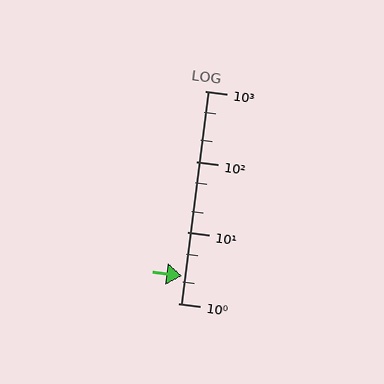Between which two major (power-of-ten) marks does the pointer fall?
The pointer is between 1 and 10.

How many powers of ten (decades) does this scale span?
The scale spans 3 decades, from 1 to 1000.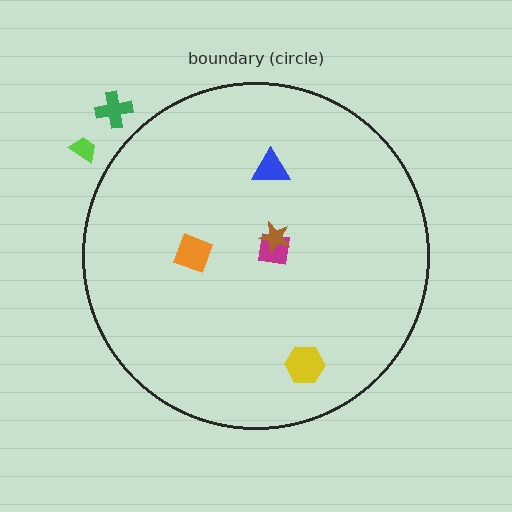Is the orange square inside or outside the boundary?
Inside.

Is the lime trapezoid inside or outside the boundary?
Outside.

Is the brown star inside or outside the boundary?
Inside.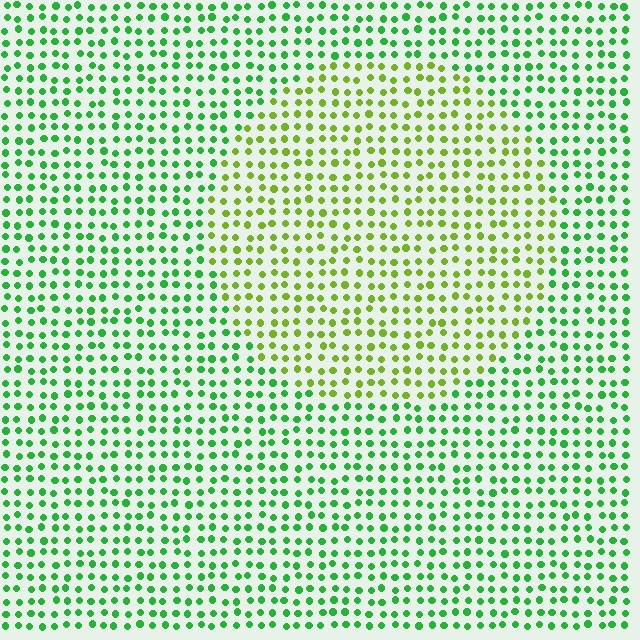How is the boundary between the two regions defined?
The boundary is defined purely by a slight shift in hue (about 41 degrees). Spacing, size, and orientation are identical on both sides.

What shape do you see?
I see a circle.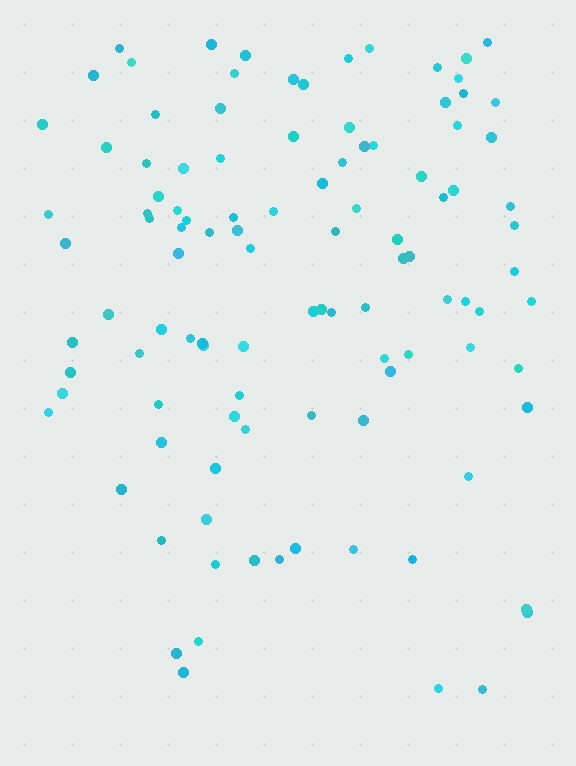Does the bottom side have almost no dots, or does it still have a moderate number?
Still a moderate number, just noticeably fewer than the top.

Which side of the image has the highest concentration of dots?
The top.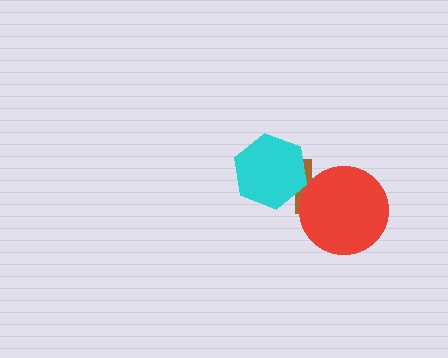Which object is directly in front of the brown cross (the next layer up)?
The cyan hexagon is directly in front of the brown cross.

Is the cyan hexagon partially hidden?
No, no other shape covers it.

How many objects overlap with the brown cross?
2 objects overlap with the brown cross.